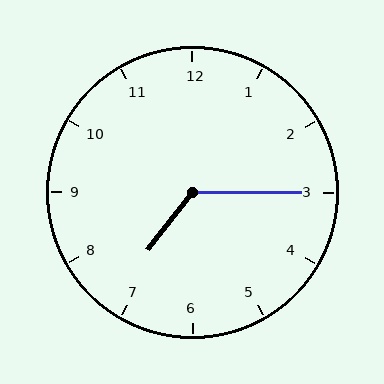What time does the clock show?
7:15.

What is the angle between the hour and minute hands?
Approximately 128 degrees.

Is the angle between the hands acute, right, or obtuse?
It is obtuse.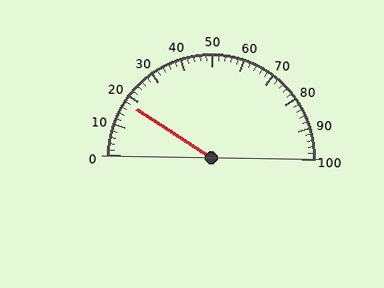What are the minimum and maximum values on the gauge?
The gauge ranges from 0 to 100.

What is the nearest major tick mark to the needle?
The nearest major tick mark is 20.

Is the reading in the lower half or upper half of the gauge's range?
The reading is in the lower half of the range (0 to 100).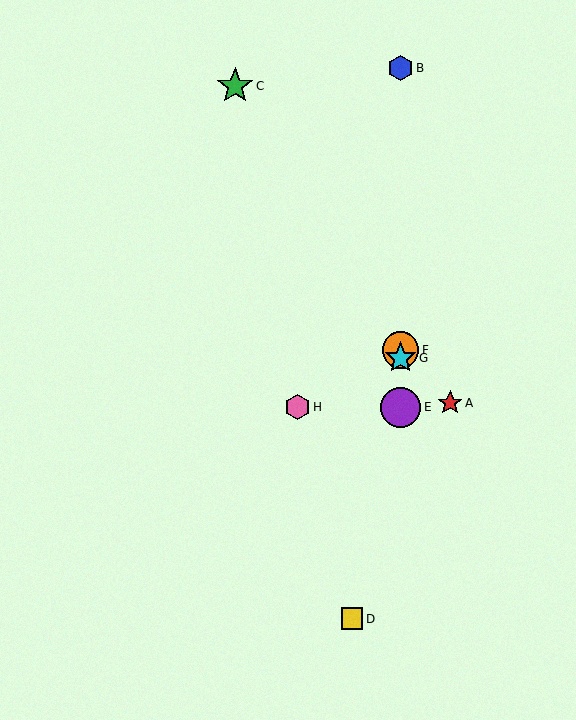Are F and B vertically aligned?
Yes, both are at x≈400.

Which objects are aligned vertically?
Objects B, E, F, G are aligned vertically.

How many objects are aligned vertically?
4 objects (B, E, F, G) are aligned vertically.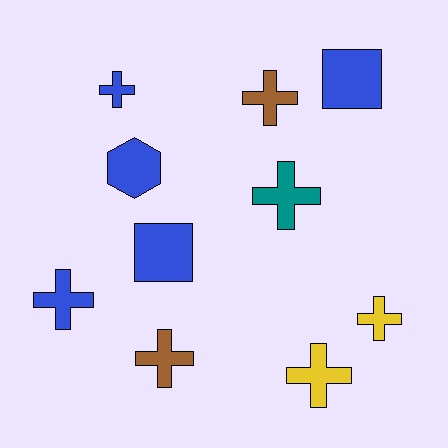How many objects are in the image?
There are 10 objects.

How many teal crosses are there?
There is 1 teal cross.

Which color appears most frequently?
Blue, with 5 objects.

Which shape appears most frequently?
Cross, with 7 objects.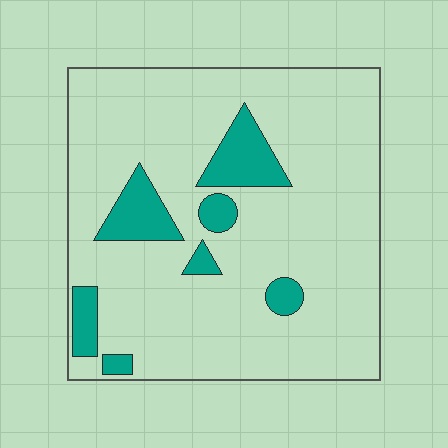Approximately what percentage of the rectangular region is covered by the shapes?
Approximately 15%.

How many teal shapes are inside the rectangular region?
7.